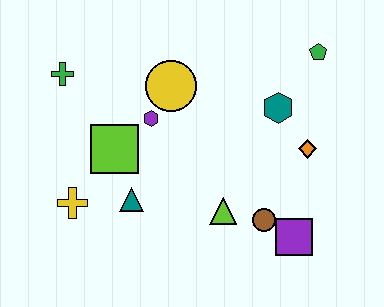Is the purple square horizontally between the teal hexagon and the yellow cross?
No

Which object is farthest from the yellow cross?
The green pentagon is farthest from the yellow cross.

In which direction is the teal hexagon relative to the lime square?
The teal hexagon is to the right of the lime square.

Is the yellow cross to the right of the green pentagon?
No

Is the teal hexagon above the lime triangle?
Yes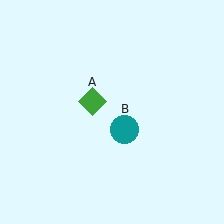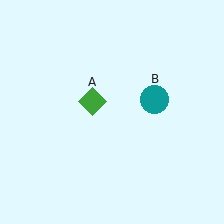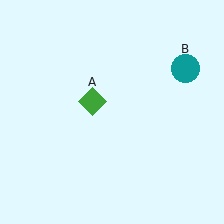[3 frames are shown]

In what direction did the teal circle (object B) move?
The teal circle (object B) moved up and to the right.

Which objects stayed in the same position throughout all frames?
Green diamond (object A) remained stationary.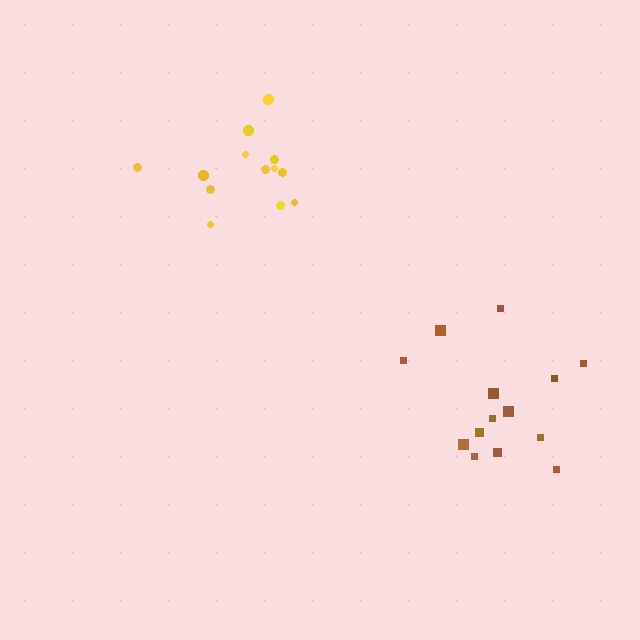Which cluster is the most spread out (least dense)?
Yellow.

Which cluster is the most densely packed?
Brown.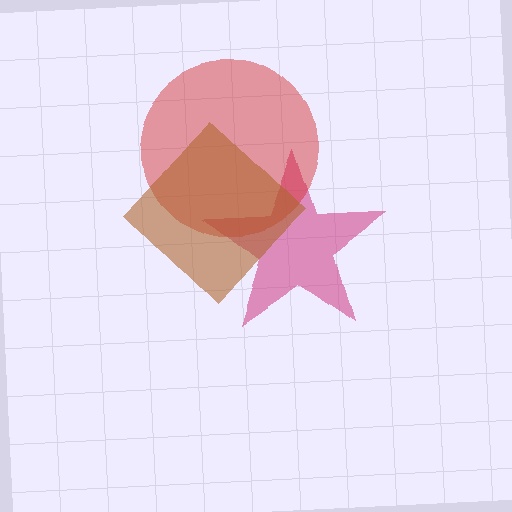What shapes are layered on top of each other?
The layered shapes are: a magenta star, a red circle, a brown diamond.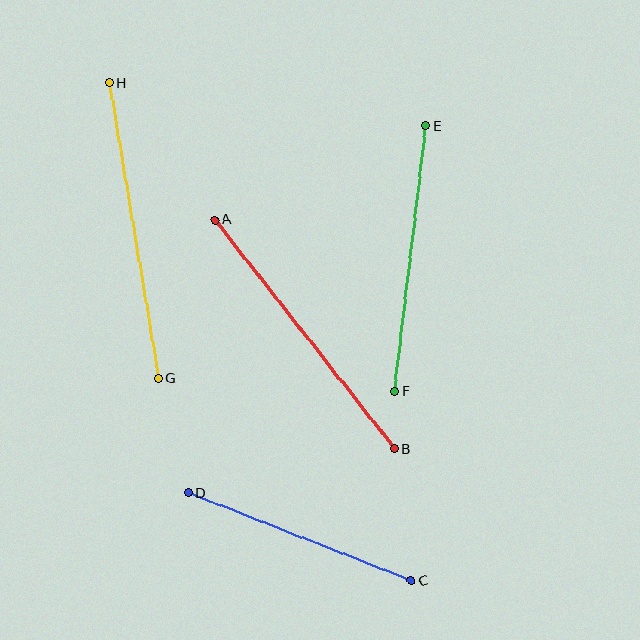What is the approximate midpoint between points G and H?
The midpoint is at approximately (134, 231) pixels.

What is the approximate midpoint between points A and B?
The midpoint is at approximately (304, 334) pixels.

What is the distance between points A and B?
The distance is approximately 291 pixels.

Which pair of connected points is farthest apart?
Points G and H are farthest apart.